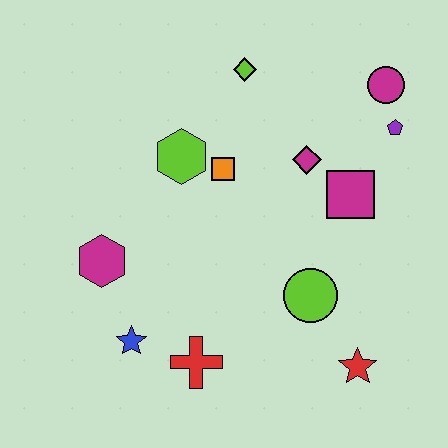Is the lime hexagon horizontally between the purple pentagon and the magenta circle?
No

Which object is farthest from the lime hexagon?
The red star is farthest from the lime hexagon.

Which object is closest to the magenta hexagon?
The blue star is closest to the magenta hexagon.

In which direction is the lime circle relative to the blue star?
The lime circle is to the right of the blue star.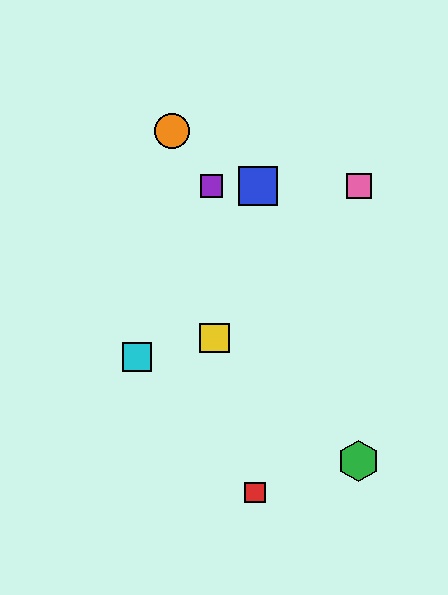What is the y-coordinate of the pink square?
The pink square is at y≈186.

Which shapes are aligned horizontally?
The blue square, the purple square, the pink square are aligned horizontally.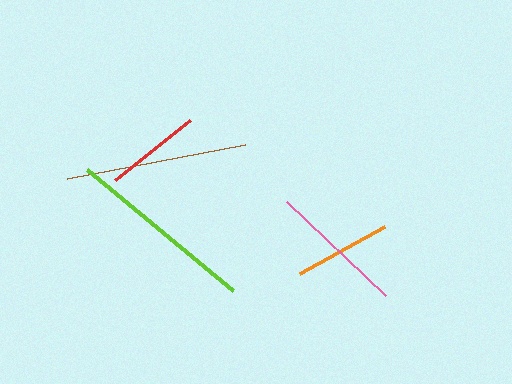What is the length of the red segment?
The red segment is approximately 96 pixels long.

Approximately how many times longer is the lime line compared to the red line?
The lime line is approximately 2.0 times the length of the red line.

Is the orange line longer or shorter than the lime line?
The lime line is longer than the orange line.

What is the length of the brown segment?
The brown segment is approximately 181 pixels long.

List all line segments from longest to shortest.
From longest to shortest: lime, brown, pink, orange, red.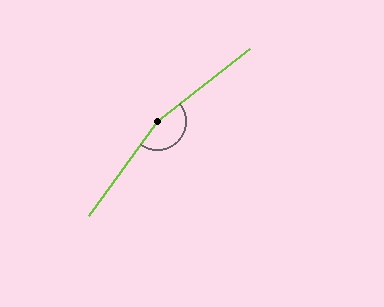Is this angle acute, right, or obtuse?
It is obtuse.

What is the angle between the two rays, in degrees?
Approximately 164 degrees.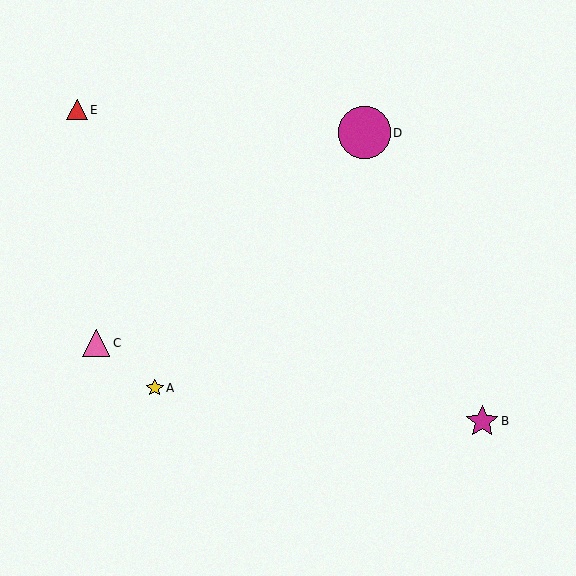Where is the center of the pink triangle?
The center of the pink triangle is at (96, 343).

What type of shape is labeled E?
Shape E is a red triangle.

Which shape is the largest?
The magenta circle (labeled D) is the largest.